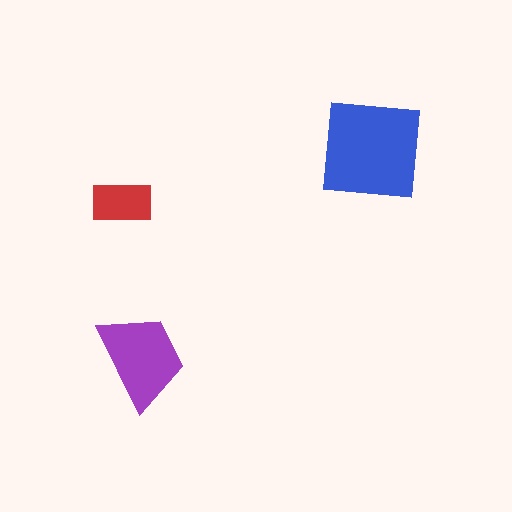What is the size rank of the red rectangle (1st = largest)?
3rd.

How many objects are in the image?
There are 3 objects in the image.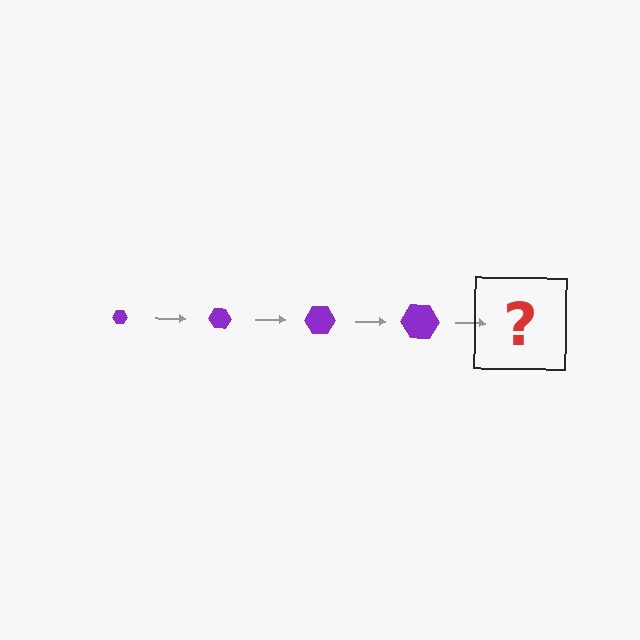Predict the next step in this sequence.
The next step is a purple hexagon, larger than the previous one.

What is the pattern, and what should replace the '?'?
The pattern is that the hexagon gets progressively larger each step. The '?' should be a purple hexagon, larger than the previous one.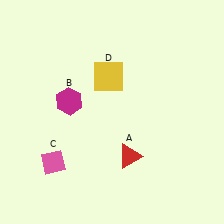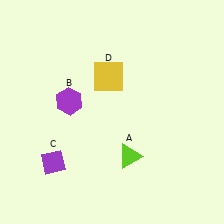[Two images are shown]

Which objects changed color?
A changed from red to lime. B changed from magenta to purple. C changed from pink to purple.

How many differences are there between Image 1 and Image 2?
There are 3 differences between the two images.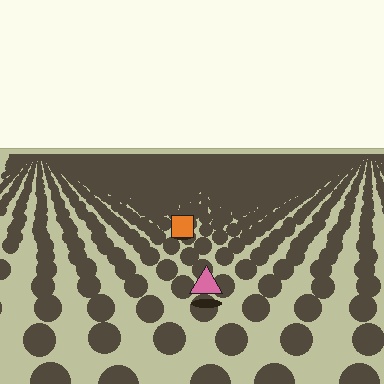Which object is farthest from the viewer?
The orange square is farthest from the viewer. It appears smaller and the ground texture around it is denser.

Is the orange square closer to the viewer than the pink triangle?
No. The pink triangle is closer — you can tell from the texture gradient: the ground texture is coarser near it.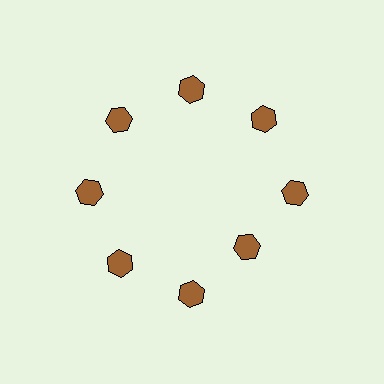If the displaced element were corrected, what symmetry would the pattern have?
It would have 8-fold rotational symmetry — the pattern would map onto itself every 45 degrees.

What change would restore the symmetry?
The symmetry would be restored by moving it outward, back onto the ring so that all 8 hexagons sit at equal angles and equal distance from the center.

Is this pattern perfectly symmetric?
No. The 8 brown hexagons are arranged in a ring, but one element near the 4 o'clock position is pulled inward toward the center, breaking the 8-fold rotational symmetry.